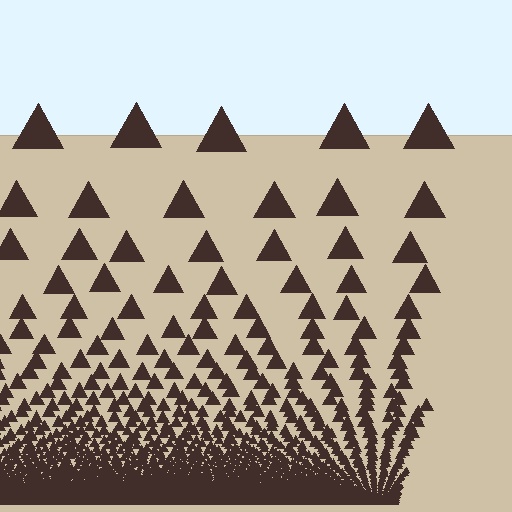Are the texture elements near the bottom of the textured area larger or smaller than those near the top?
Smaller. The gradient is inverted — elements near the bottom are smaller and denser.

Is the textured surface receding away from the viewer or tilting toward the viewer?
The surface appears to tilt toward the viewer. Texture elements get larger and sparser toward the top.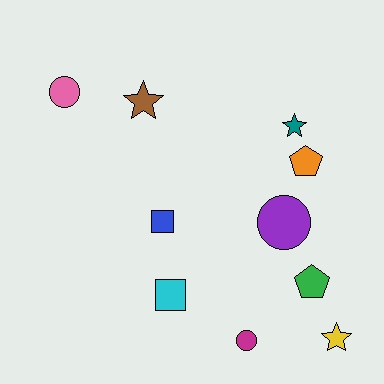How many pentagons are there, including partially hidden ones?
There are 2 pentagons.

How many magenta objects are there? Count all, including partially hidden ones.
There is 1 magenta object.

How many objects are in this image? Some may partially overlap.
There are 10 objects.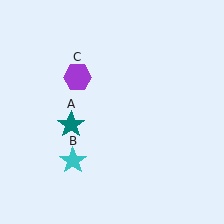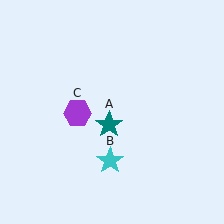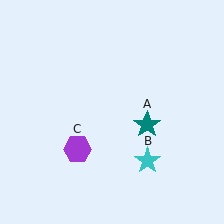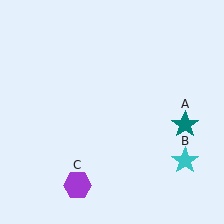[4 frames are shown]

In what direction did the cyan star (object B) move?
The cyan star (object B) moved right.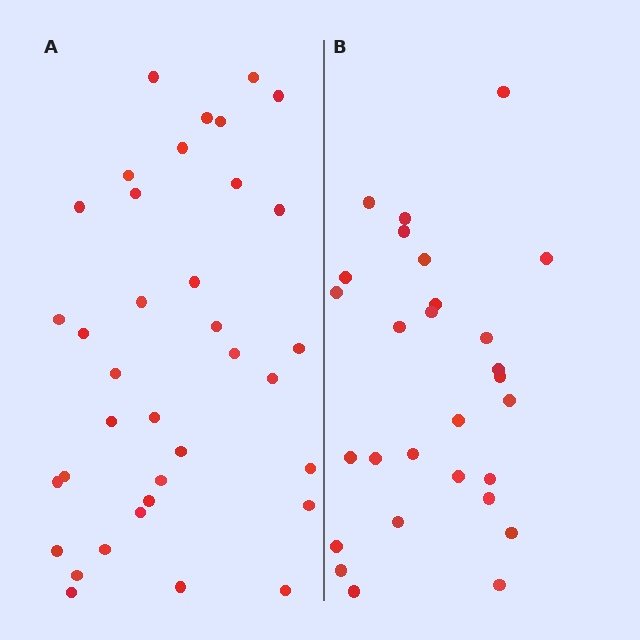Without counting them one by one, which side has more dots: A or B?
Region A (the left region) has more dots.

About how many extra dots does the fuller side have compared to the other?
Region A has roughly 8 or so more dots than region B.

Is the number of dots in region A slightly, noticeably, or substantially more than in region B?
Region A has noticeably more, but not dramatically so. The ratio is roughly 1.3 to 1.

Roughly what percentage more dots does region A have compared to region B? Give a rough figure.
About 30% more.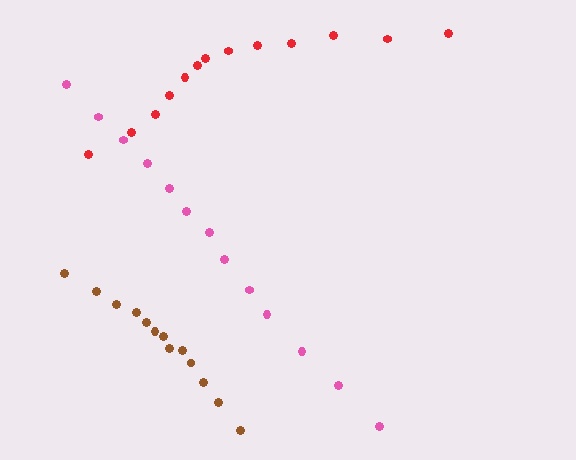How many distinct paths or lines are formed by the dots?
There are 3 distinct paths.